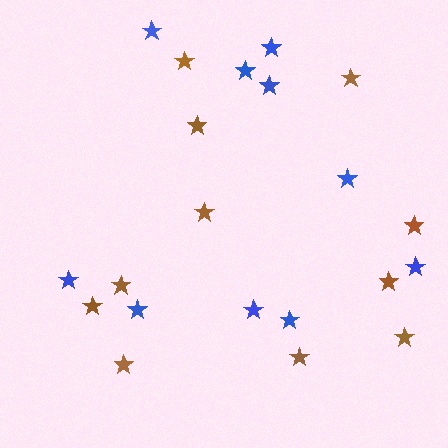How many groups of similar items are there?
There are 2 groups: one group of brown stars (11) and one group of blue stars (10).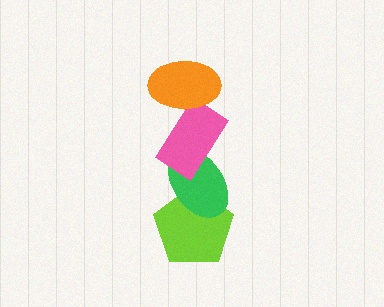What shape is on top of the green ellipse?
The pink rectangle is on top of the green ellipse.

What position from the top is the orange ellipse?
The orange ellipse is 1st from the top.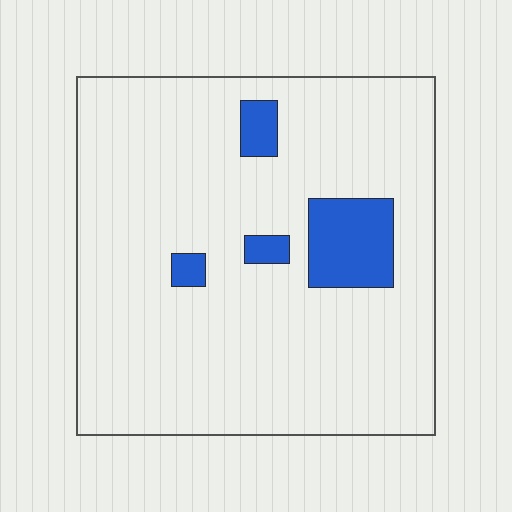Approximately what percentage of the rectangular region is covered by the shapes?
Approximately 10%.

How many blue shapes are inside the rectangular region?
4.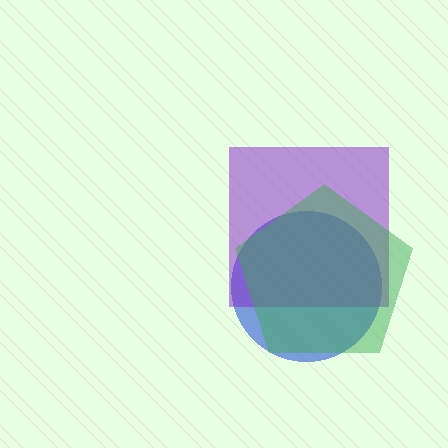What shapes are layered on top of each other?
The layered shapes are: a blue circle, a purple square, a green pentagon.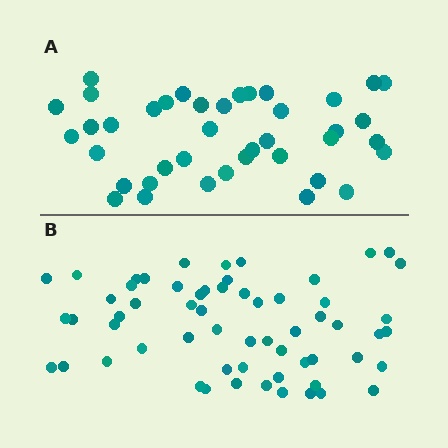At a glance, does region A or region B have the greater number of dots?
Region B (the bottom region) has more dots.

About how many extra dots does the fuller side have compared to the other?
Region B has approximately 20 more dots than region A.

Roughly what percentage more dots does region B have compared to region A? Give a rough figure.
About 50% more.